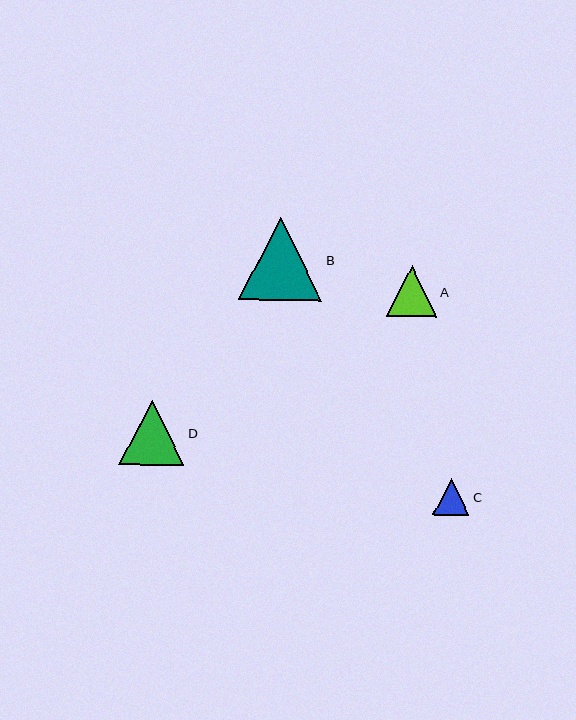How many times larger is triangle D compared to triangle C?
Triangle D is approximately 1.8 times the size of triangle C.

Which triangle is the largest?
Triangle B is the largest with a size of approximately 83 pixels.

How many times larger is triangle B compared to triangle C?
Triangle B is approximately 2.3 times the size of triangle C.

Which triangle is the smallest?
Triangle C is the smallest with a size of approximately 37 pixels.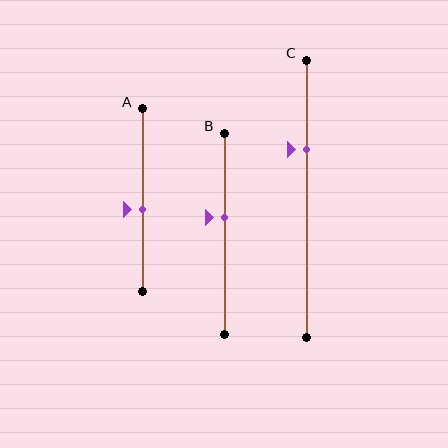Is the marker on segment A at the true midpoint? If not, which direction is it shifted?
No, the marker on segment A is shifted downward by about 5% of the segment length.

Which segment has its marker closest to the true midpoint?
Segment A has its marker closest to the true midpoint.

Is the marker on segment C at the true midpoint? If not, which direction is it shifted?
No, the marker on segment C is shifted upward by about 18% of the segment length.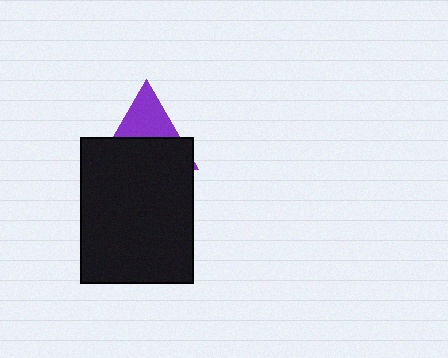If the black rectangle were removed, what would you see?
You would see the complete purple triangle.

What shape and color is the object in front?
The object in front is a black rectangle.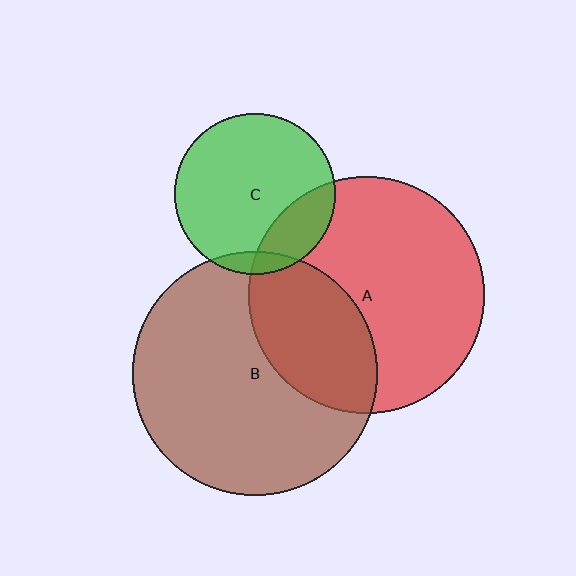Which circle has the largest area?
Circle B (brown).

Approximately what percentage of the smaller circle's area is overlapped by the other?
Approximately 5%.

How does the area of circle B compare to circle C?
Approximately 2.3 times.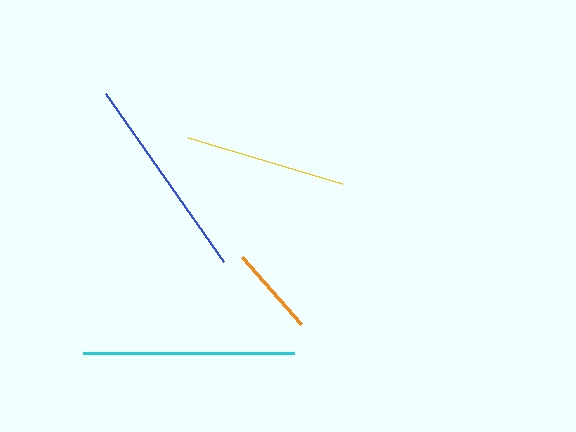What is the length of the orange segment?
The orange segment is approximately 89 pixels long.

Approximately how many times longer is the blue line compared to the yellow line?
The blue line is approximately 1.3 times the length of the yellow line.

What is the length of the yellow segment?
The yellow segment is approximately 161 pixels long.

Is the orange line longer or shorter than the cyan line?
The cyan line is longer than the orange line.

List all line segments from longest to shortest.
From longest to shortest: cyan, blue, yellow, orange.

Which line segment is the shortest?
The orange line is the shortest at approximately 89 pixels.